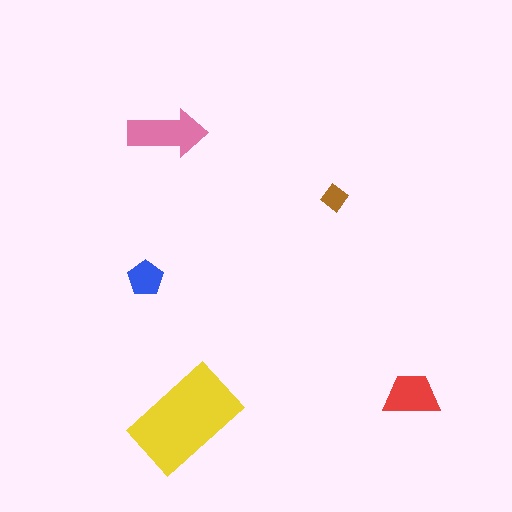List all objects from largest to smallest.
The yellow rectangle, the pink arrow, the red trapezoid, the blue pentagon, the brown diamond.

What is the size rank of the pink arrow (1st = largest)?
2nd.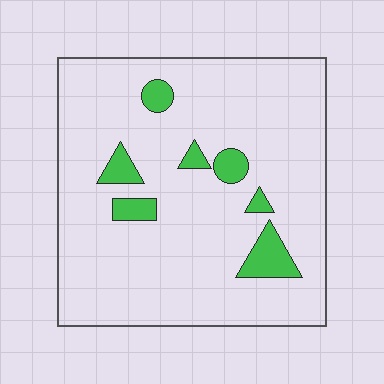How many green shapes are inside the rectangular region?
7.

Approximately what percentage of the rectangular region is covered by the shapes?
Approximately 10%.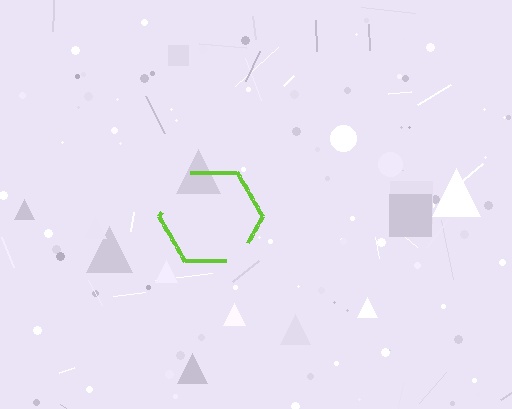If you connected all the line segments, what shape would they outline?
They would outline a hexagon.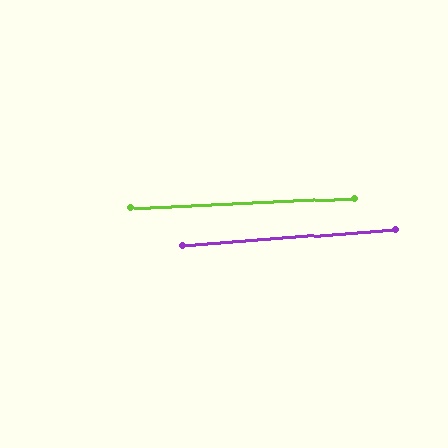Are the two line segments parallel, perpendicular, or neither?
Parallel — their directions differ by only 1.8°.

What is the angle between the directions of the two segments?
Approximately 2 degrees.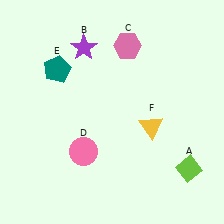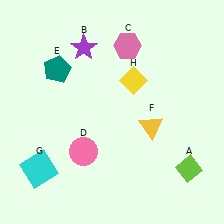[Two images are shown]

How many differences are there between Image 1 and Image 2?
There are 2 differences between the two images.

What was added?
A cyan square (G), a yellow diamond (H) were added in Image 2.